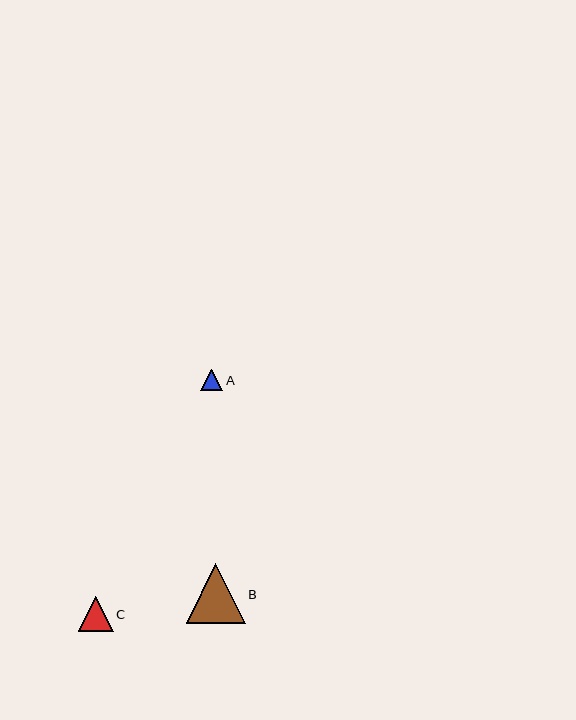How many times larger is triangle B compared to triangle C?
Triangle B is approximately 1.7 times the size of triangle C.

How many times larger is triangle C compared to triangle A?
Triangle C is approximately 1.6 times the size of triangle A.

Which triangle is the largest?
Triangle B is the largest with a size of approximately 59 pixels.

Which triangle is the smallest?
Triangle A is the smallest with a size of approximately 22 pixels.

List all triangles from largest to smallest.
From largest to smallest: B, C, A.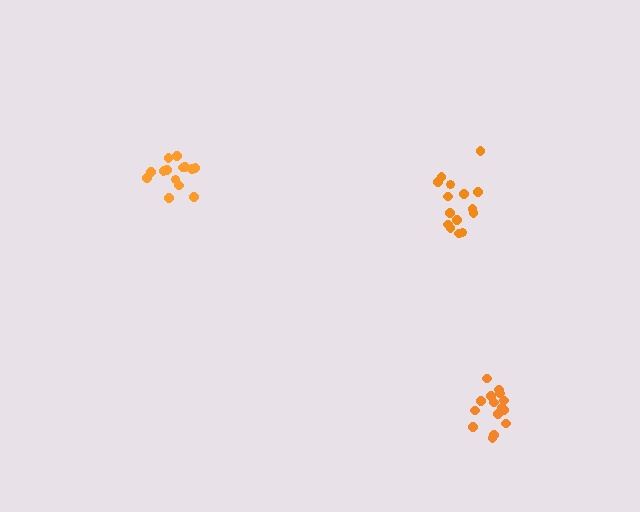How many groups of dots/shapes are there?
There are 3 groups.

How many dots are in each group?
Group 1: 14 dots, Group 2: 15 dots, Group 3: 15 dots (44 total).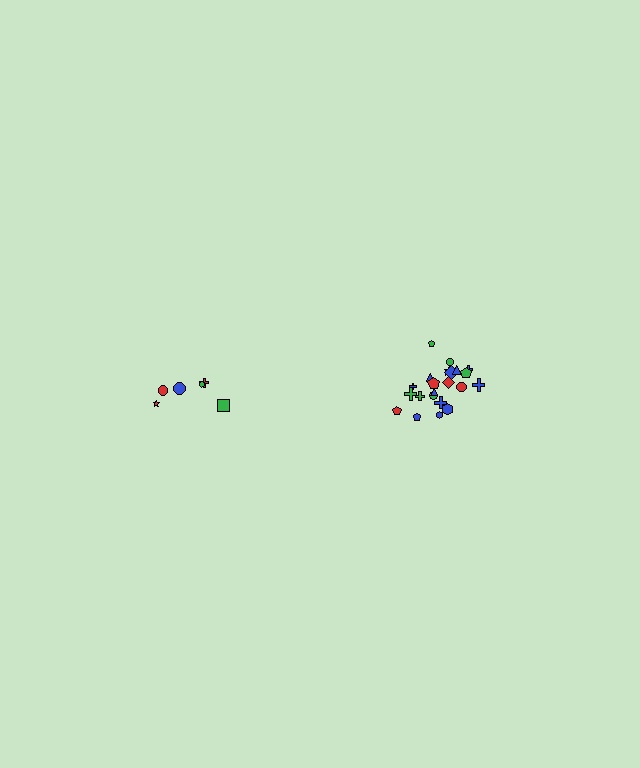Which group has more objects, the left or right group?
The right group.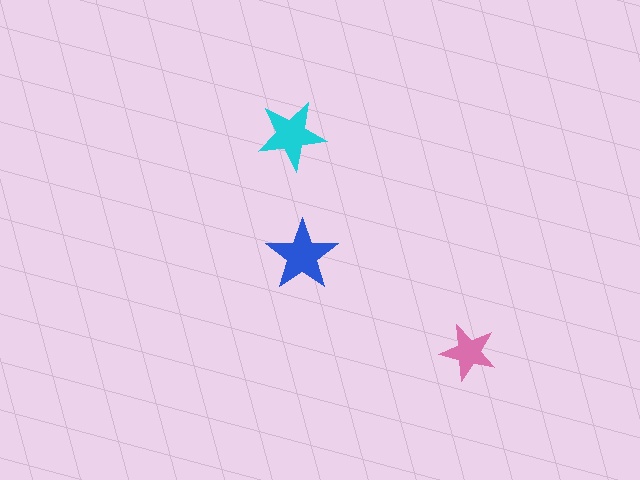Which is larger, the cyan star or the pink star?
The cyan one.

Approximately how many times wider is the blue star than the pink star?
About 1.5 times wider.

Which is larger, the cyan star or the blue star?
The blue one.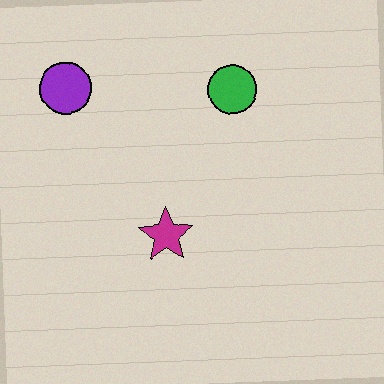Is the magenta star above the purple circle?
No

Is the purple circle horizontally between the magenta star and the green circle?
No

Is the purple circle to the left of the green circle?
Yes